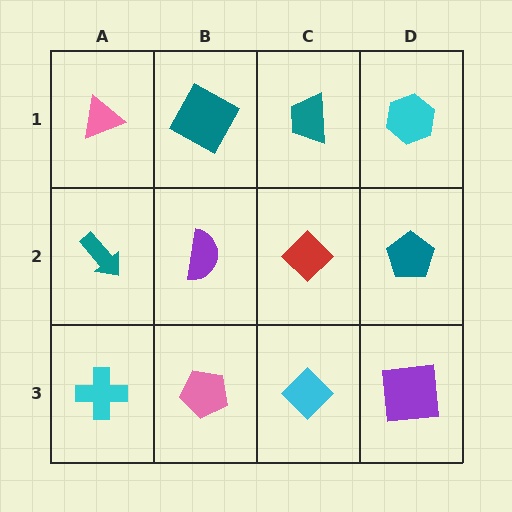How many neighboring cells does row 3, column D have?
2.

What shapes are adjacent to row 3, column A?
A teal arrow (row 2, column A), a pink pentagon (row 3, column B).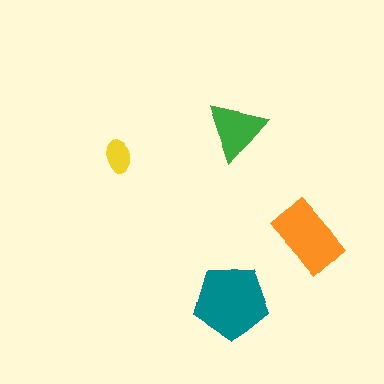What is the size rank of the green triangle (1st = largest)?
3rd.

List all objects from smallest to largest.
The yellow ellipse, the green triangle, the orange rectangle, the teal pentagon.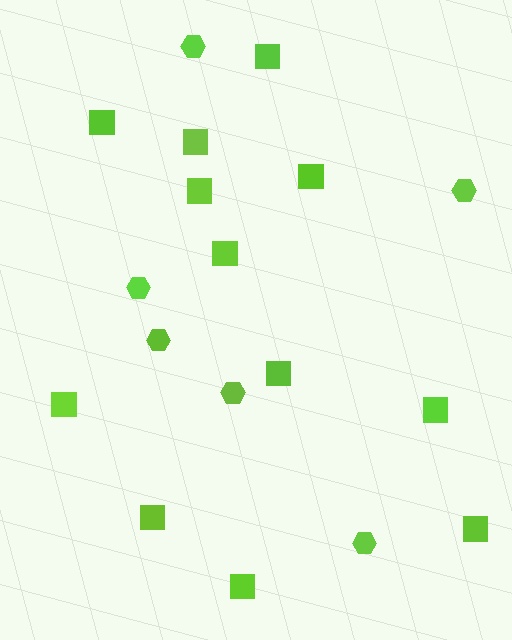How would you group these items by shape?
There are 2 groups: one group of squares (12) and one group of hexagons (6).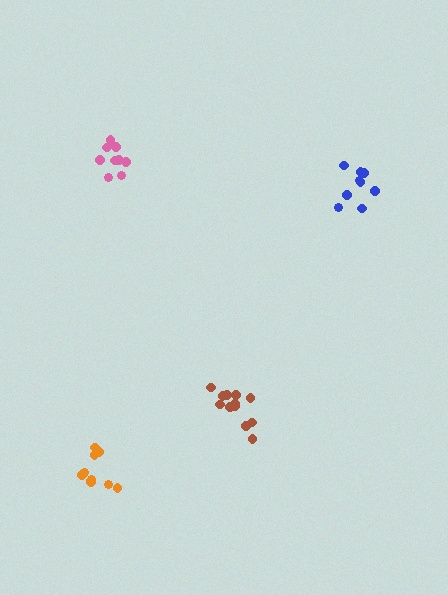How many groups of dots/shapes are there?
There are 4 groups.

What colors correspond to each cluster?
The clusters are colored: brown, blue, pink, orange.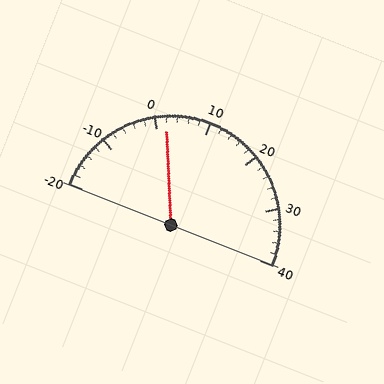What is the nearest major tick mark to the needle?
The nearest major tick mark is 0.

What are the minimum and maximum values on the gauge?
The gauge ranges from -20 to 40.